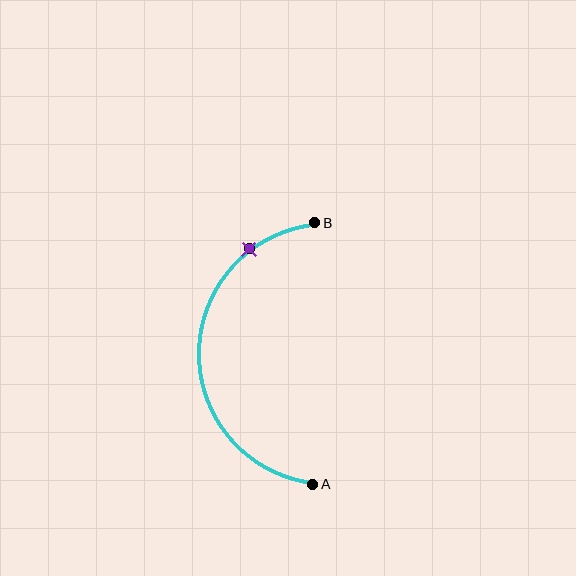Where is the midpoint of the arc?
The arc midpoint is the point on the curve farthest from the straight line joining A and B. It sits to the left of that line.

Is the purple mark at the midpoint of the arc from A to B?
No. The purple mark lies on the arc but is closer to endpoint B. The arc midpoint would be at the point on the curve equidistant along the arc from both A and B.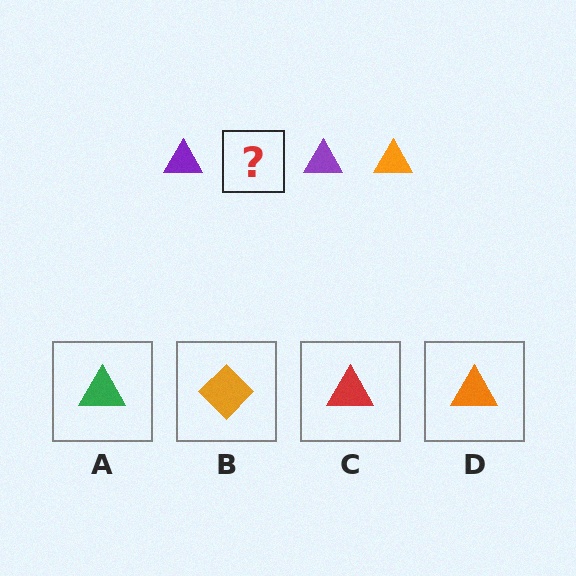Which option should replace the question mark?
Option D.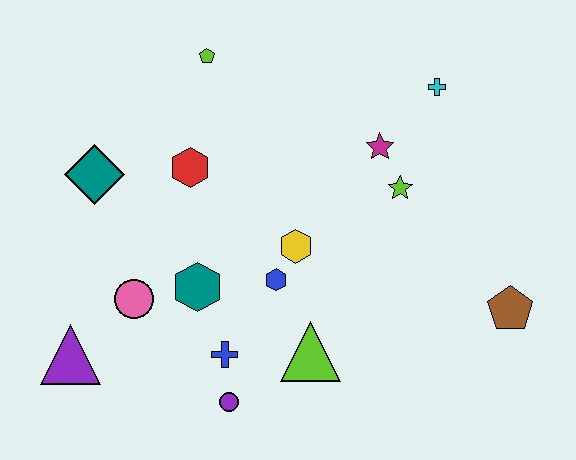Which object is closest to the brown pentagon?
The lime star is closest to the brown pentagon.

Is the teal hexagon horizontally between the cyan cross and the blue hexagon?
No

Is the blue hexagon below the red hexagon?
Yes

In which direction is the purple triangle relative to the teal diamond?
The purple triangle is below the teal diamond.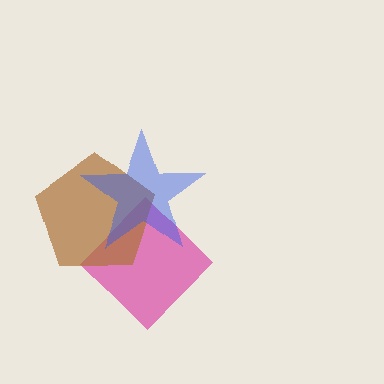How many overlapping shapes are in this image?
There are 3 overlapping shapes in the image.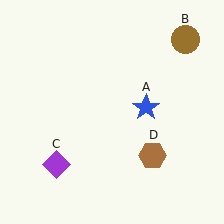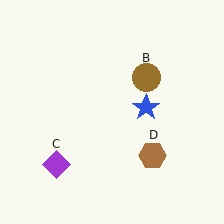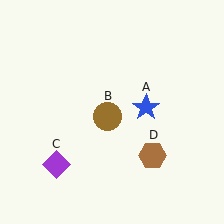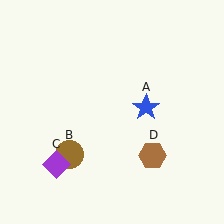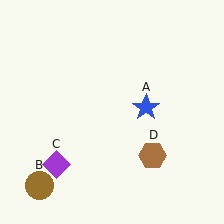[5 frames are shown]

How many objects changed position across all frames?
1 object changed position: brown circle (object B).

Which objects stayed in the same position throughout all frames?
Blue star (object A) and purple diamond (object C) and brown hexagon (object D) remained stationary.